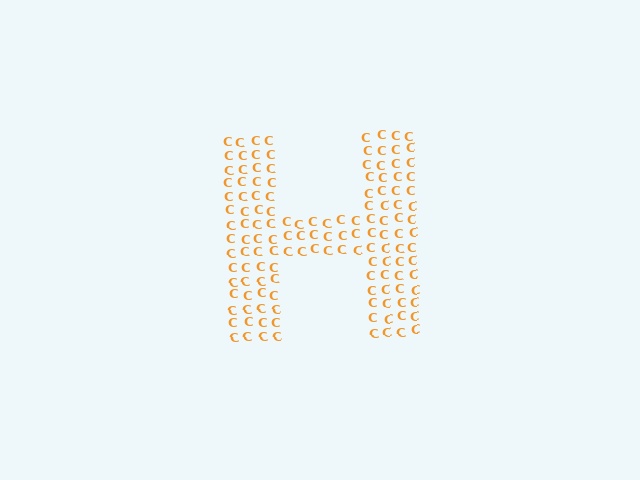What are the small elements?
The small elements are letter C's.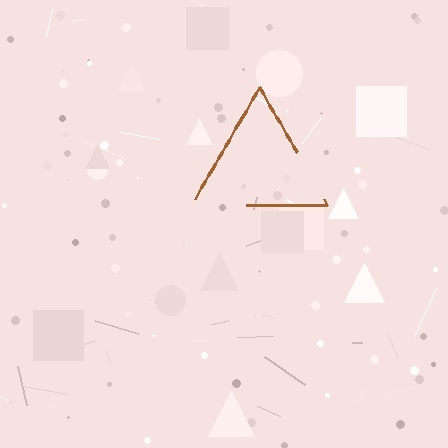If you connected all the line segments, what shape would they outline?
They would outline a triangle.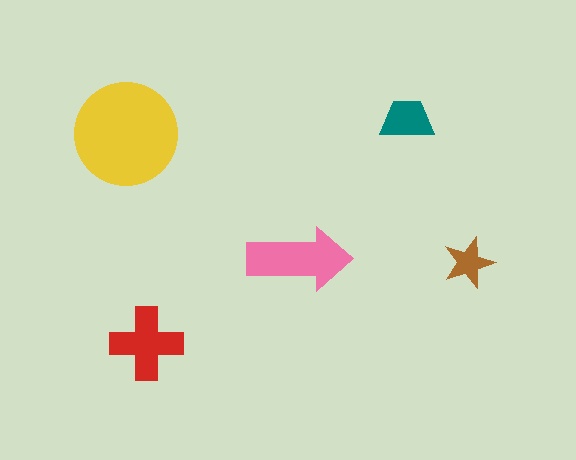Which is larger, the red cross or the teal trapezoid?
The red cross.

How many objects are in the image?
There are 5 objects in the image.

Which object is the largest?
The yellow circle.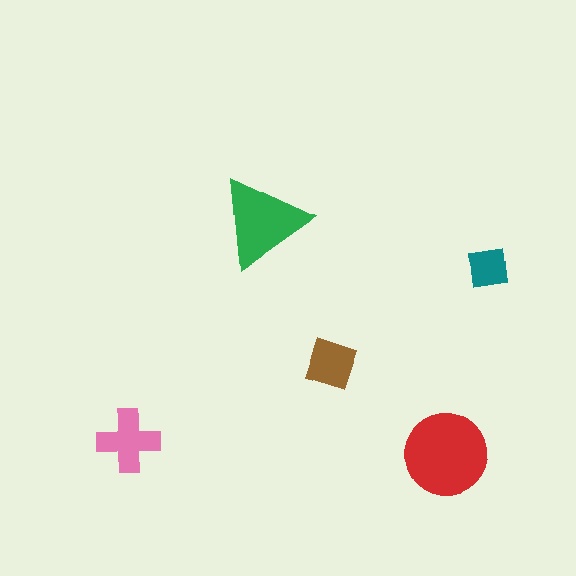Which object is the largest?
The red circle.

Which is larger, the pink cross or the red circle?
The red circle.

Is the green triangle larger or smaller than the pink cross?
Larger.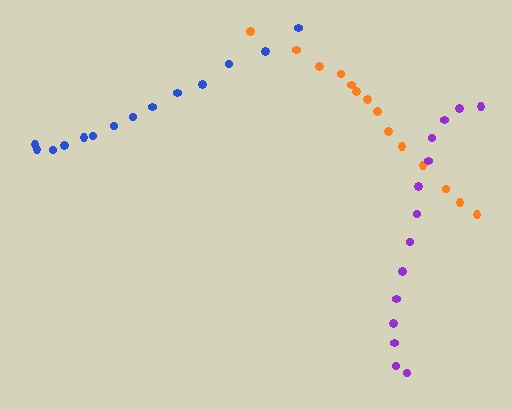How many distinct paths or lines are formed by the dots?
There are 3 distinct paths.